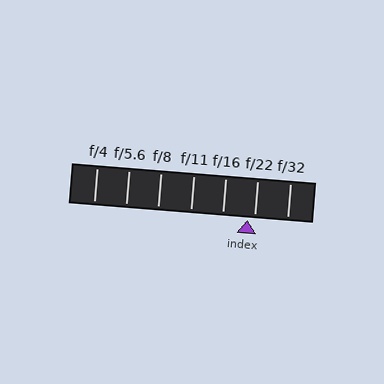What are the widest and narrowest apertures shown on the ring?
The widest aperture shown is f/4 and the narrowest is f/32.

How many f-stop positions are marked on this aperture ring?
There are 7 f-stop positions marked.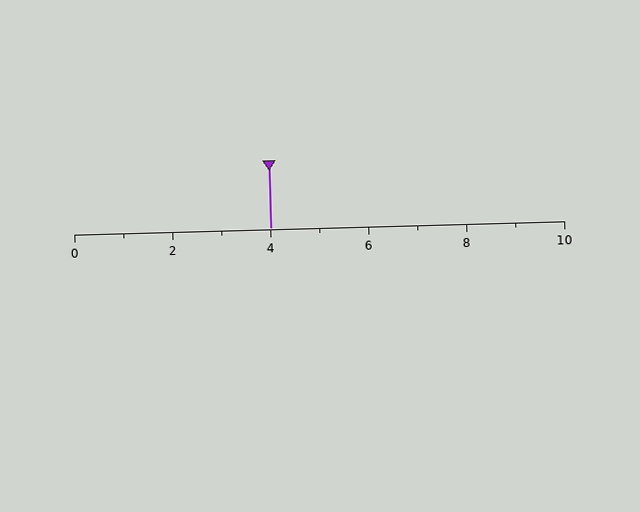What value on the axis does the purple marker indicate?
The marker indicates approximately 4.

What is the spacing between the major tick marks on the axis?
The major ticks are spaced 2 apart.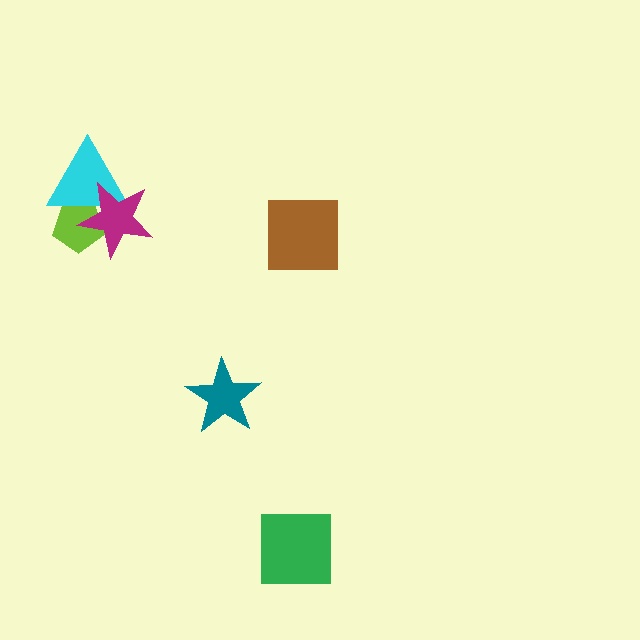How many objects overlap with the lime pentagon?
2 objects overlap with the lime pentagon.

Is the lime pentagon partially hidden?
Yes, it is partially covered by another shape.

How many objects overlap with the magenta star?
2 objects overlap with the magenta star.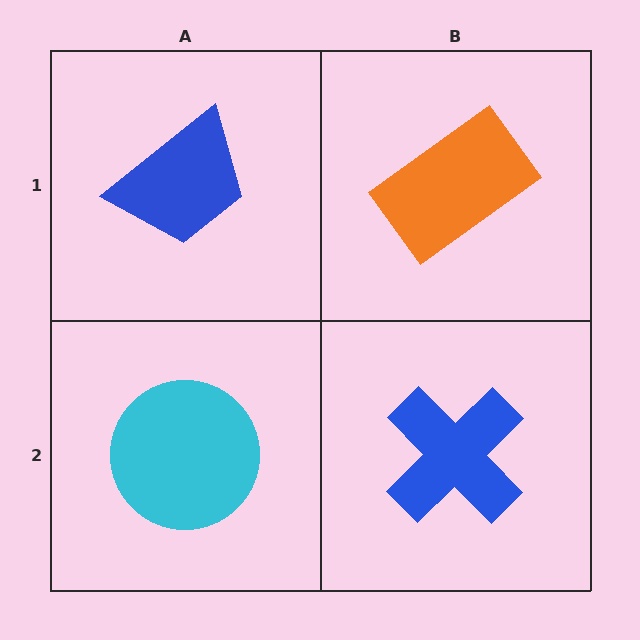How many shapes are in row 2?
2 shapes.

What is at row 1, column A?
A blue trapezoid.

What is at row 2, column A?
A cyan circle.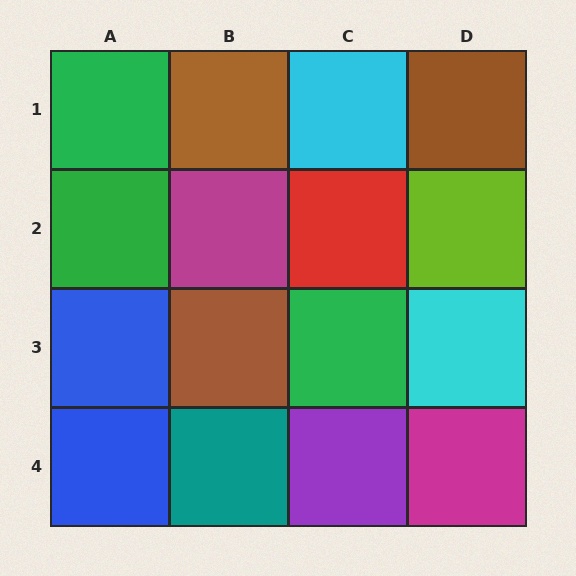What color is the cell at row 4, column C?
Purple.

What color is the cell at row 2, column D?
Lime.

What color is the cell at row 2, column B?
Magenta.